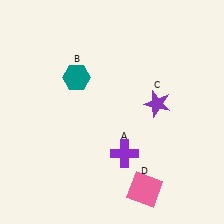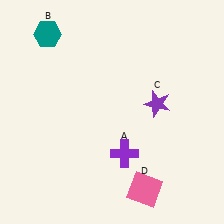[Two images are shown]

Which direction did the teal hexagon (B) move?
The teal hexagon (B) moved up.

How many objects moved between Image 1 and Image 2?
1 object moved between the two images.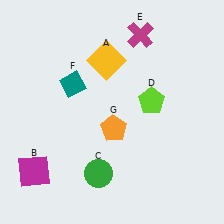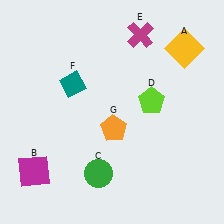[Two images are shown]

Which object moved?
The yellow square (A) moved right.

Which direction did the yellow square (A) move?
The yellow square (A) moved right.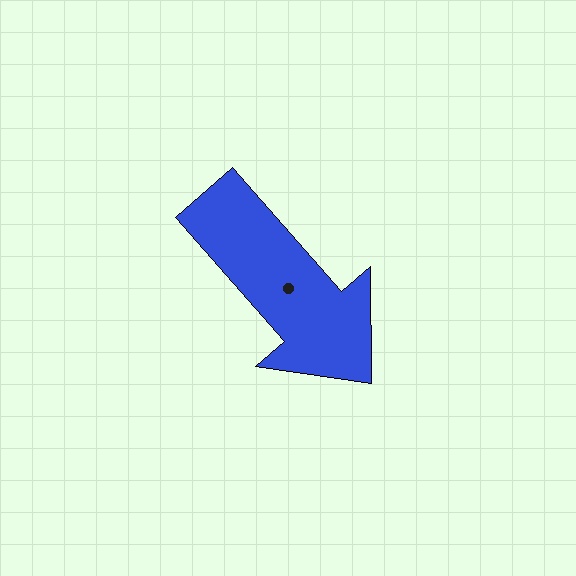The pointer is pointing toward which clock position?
Roughly 5 o'clock.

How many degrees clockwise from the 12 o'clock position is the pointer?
Approximately 139 degrees.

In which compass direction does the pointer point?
Southeast.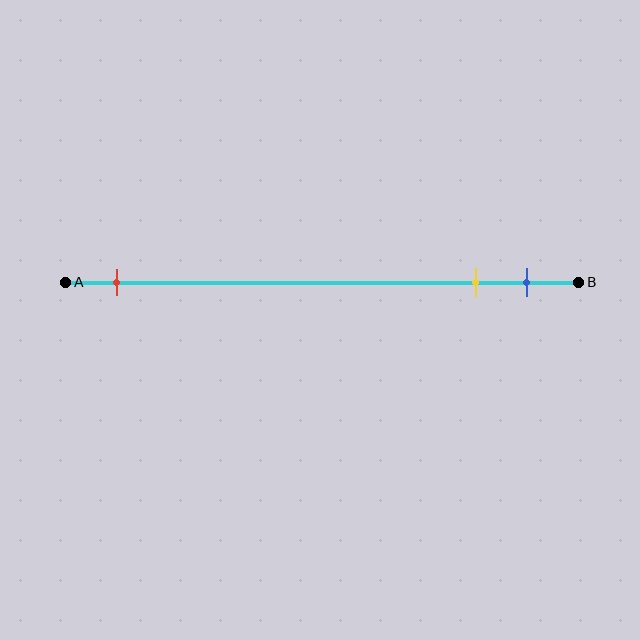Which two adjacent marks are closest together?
The yellow and blue marks are the closest adjacent pair.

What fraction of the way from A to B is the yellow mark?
The yellow mark is approximately 80% (0.8) of the way from A to B.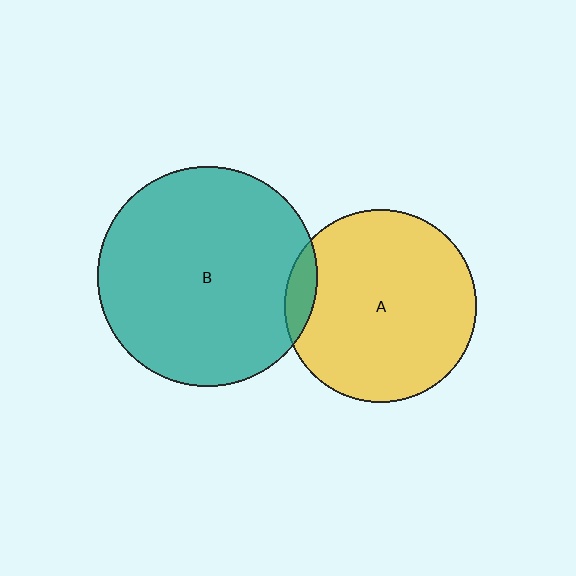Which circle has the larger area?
Circle B (teal).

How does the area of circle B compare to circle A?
Approximately 1.3 times.